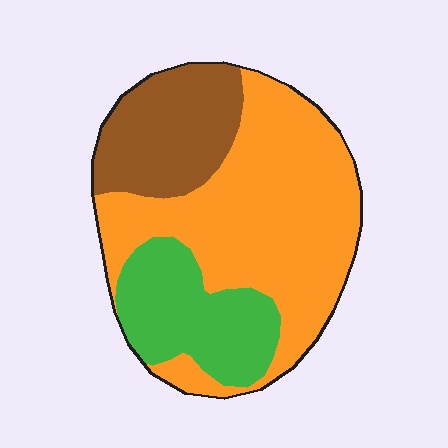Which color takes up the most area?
Orange, at roughly 55%.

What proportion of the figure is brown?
Brown takes up about one fifth (1/5) of the figure.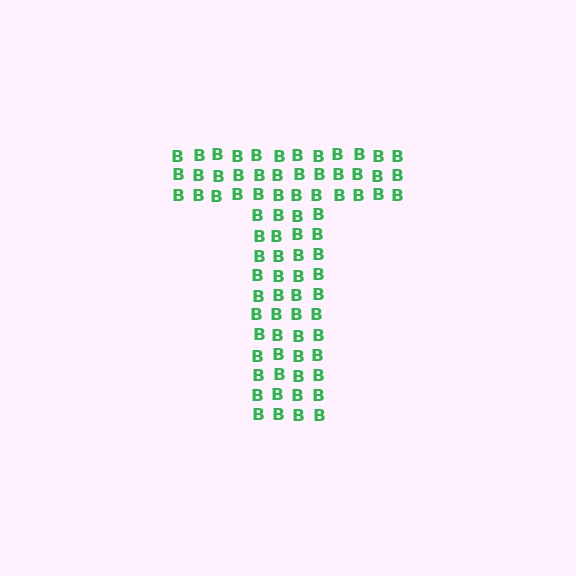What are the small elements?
The small elements are letter B's.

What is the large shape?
The large shape is the letter T.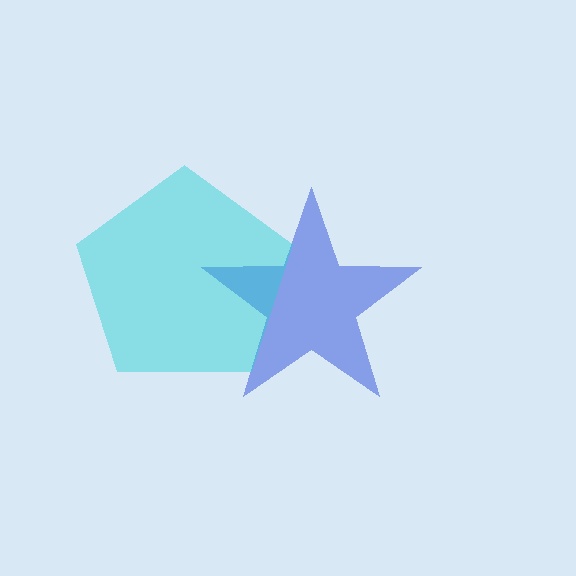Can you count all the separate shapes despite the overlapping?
Yes, there are 2 separate shapes.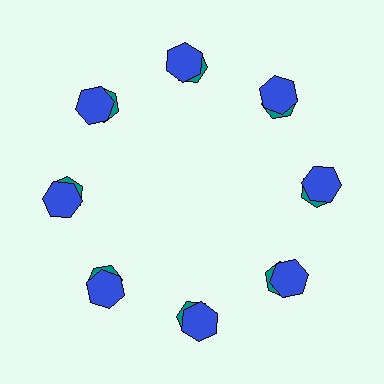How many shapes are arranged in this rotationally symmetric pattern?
There are 16 shapes, arranged in 8 groups of 2.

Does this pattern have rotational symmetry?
Yes, this pattern has 8-fold rotational symmetry. It looks the same after rotating 45 degrees around the center.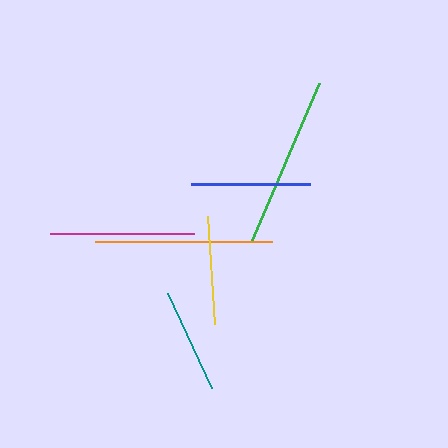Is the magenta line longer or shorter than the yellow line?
The magenta line is longer than the yellow line.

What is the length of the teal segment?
The teal segment is approximately 105 pixels long.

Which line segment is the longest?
The orange line is the longest at approximately 177 pixels.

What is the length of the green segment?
The green segment is approximately 173 pixels long.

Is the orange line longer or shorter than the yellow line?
The orange line is longer than the yellow line.